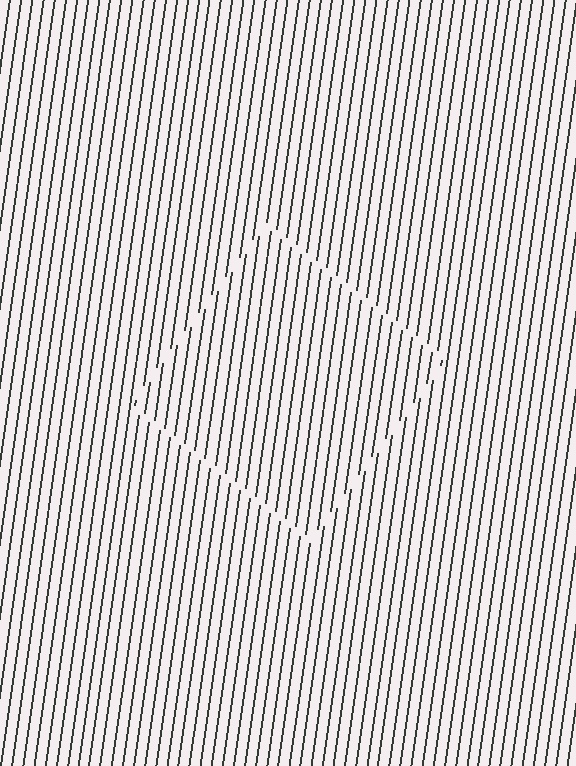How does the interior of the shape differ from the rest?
The interior of the shape contains the same grating, shifted by half a period — the contour is defined by the phase discontinuity where line-ends from the inner and outer gratings abut.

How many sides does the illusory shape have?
4 sides — the line-ends trace a square.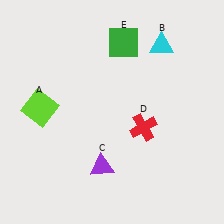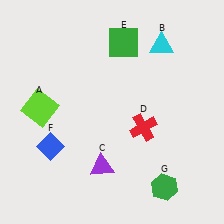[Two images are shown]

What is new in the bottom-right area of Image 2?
A green hexagon (G) was added in the bottom-right area of Image 2.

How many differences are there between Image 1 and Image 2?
There are 2 differences between the two images.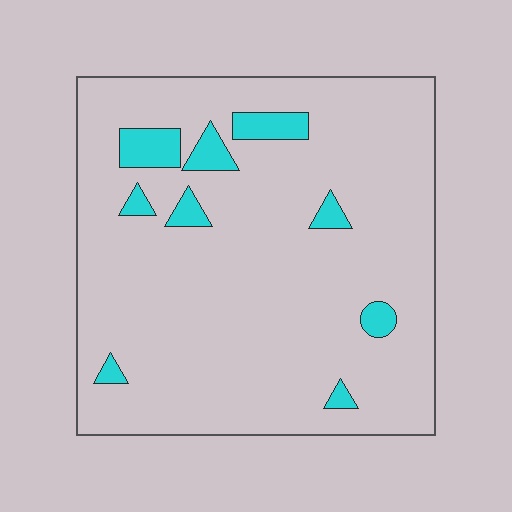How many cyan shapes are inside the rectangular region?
9.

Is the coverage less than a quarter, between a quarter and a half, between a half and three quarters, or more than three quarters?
Less than a quarter.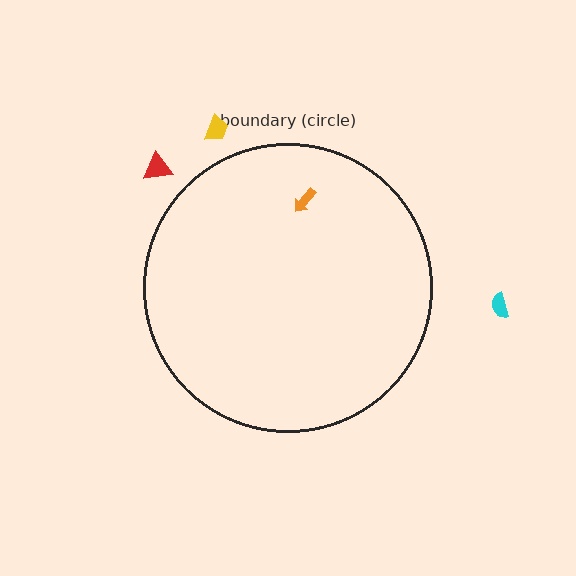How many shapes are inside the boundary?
1 inside, 3 outside.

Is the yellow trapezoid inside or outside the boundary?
Outside.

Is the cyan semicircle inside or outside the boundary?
Outside.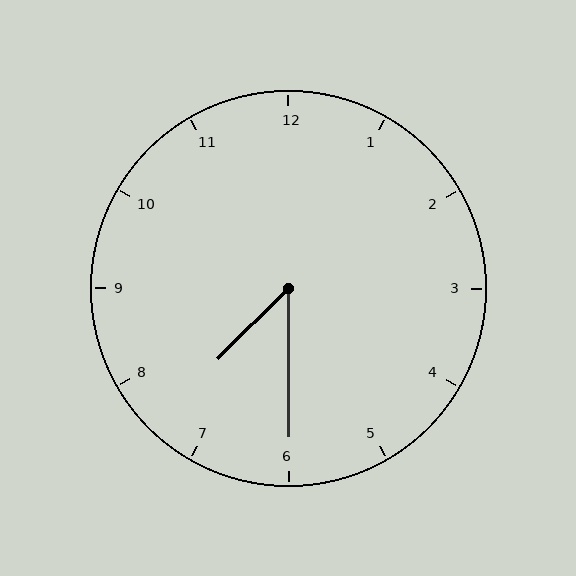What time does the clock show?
7:30.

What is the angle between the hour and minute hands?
Approximately 45 degrees.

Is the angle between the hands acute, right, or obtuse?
It is acute.